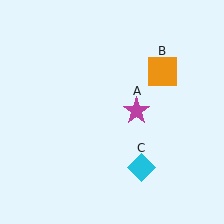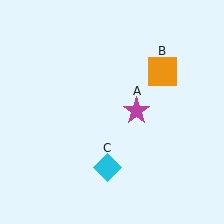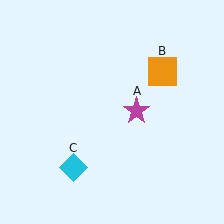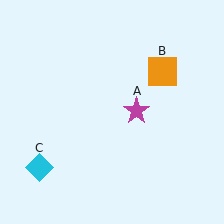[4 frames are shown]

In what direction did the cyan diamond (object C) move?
The cyan diamond (object C) moved left.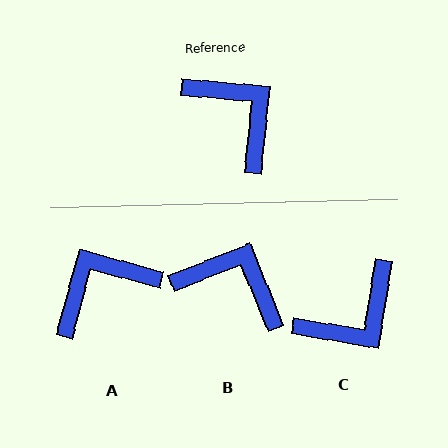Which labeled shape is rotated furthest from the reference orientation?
C, about 94 degrees away.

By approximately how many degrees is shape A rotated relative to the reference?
Approximately 80 degrees counter-clockwise.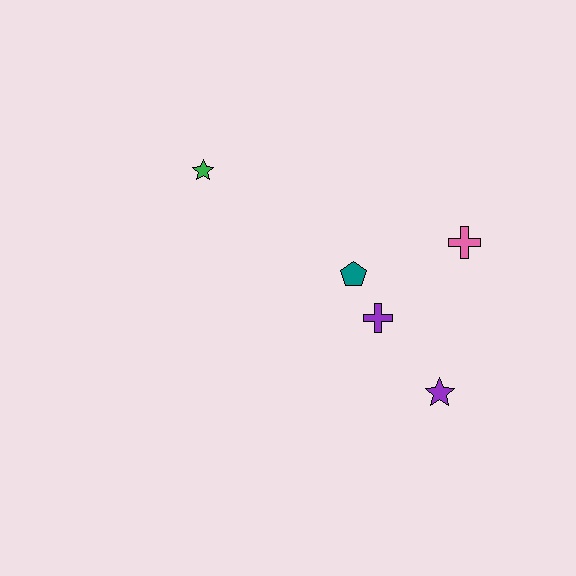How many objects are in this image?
There are 5 objects.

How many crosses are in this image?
There are 2 crosses.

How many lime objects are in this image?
There are no lime objects.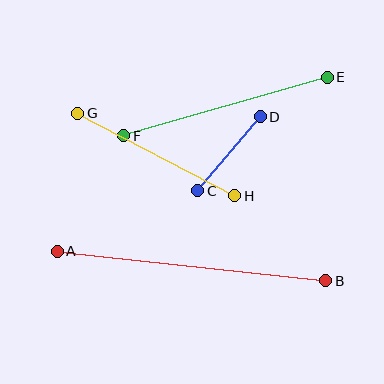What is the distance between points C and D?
The distance is approximately 97 pixels.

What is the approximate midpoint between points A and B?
The midpoint is at approximately (192, 266) pixels.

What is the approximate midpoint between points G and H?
The midpoint is at approximately (156, 155) pixels.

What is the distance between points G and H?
The distance is approximately 177 pixels.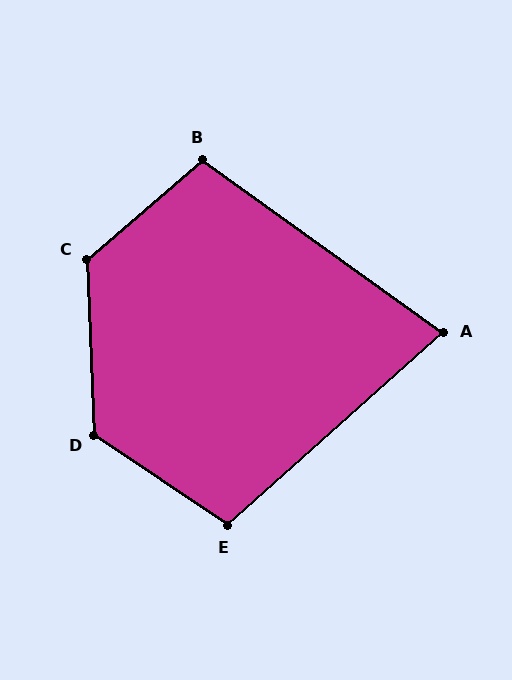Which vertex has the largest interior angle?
C, at approximately 128 degrees.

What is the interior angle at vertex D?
Approximately 127 degrees (obtuse).